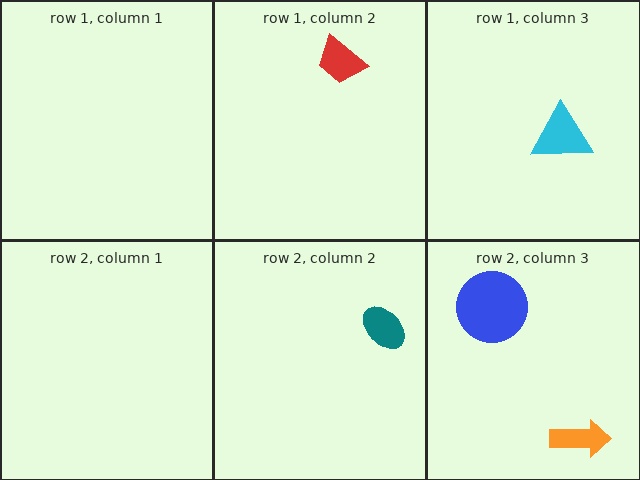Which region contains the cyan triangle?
The row 1, column 3 region.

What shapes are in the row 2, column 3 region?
The blue circle, the orange arrow.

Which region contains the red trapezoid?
The row 1, column 2 region.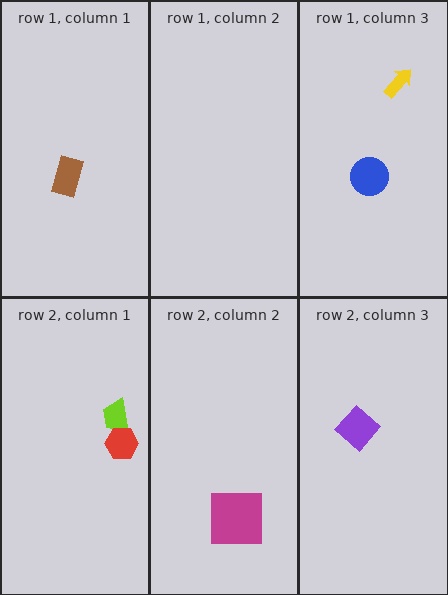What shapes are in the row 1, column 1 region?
The brown rectangle.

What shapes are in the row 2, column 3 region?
The purple diamond.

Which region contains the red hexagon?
The row 2, column 1 region.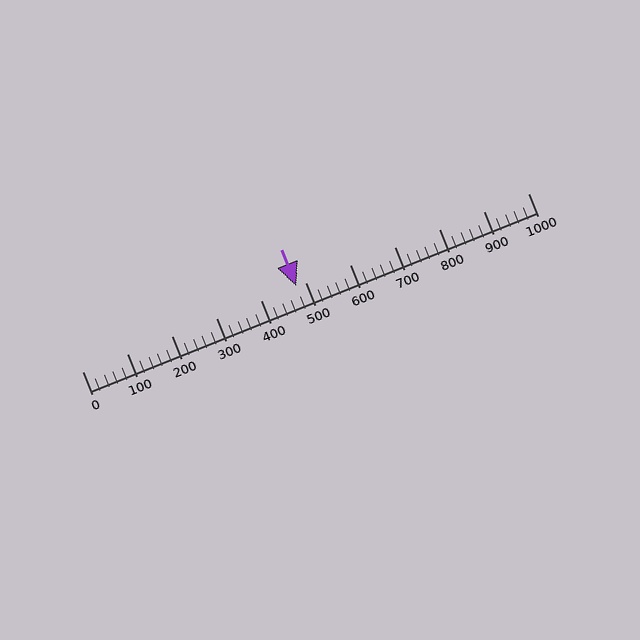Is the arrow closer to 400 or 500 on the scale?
The arrow is closer to 500.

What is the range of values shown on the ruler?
The ruler shows values from 0 to 1000.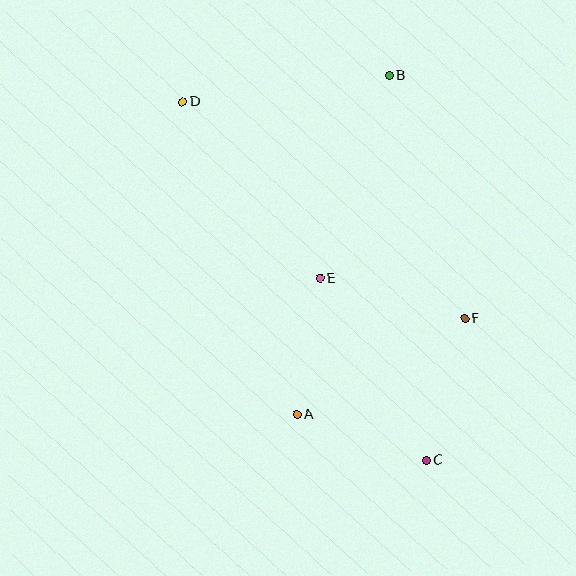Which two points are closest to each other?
Points A and C are closest to each other.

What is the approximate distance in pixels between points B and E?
The distance between B and E is approximately 215 pixels.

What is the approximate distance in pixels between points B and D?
The distance between B and D is approximately 208 pixels.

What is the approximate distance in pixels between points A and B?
The distance between A and B is approximately 351 pixels.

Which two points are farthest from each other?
Points C and D are farthest from each other.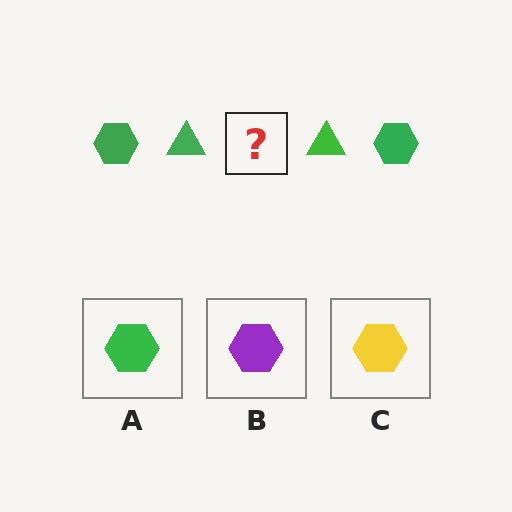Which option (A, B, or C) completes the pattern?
A.